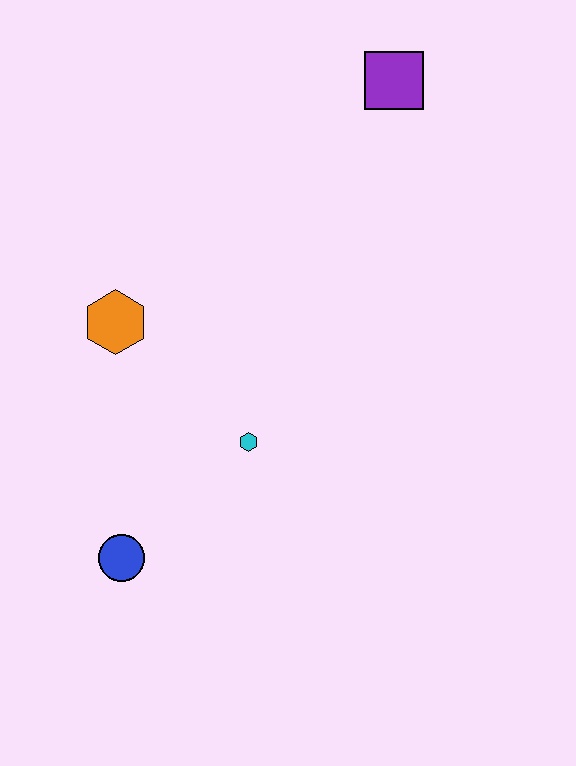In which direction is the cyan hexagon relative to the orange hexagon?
The cyan hexagon is to the right of the orange hexagon.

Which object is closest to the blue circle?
The cyan hexagon is closest to the blue circle.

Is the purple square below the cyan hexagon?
No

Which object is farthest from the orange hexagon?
The purple square is farthest from the orange hexagon.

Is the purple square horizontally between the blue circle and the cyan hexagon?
No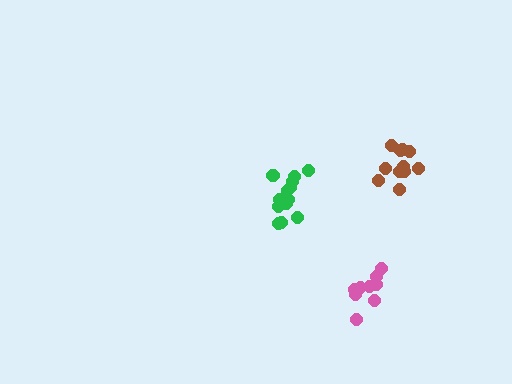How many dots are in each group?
Group 1: 11 dots, Group 2: 14 dots, Group 3: 9 dots (34 total).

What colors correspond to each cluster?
The clusters are colored: brown, green, pink.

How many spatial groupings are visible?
There are 3 spatial groupings.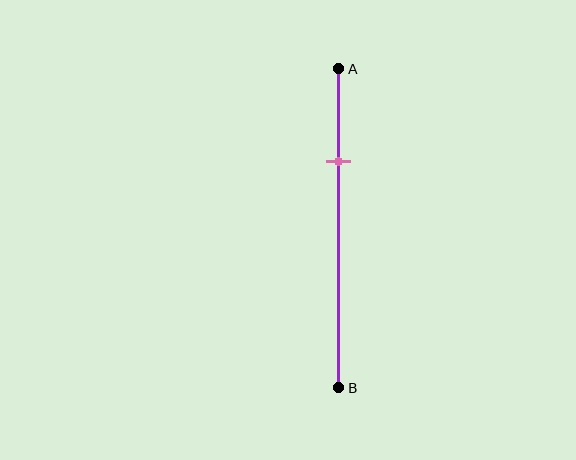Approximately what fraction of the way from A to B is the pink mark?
The pink mark is approximately 30% of the way from A to B.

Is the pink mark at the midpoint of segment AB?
No, the mark is at about 30% from A, not at the 50% midpoint.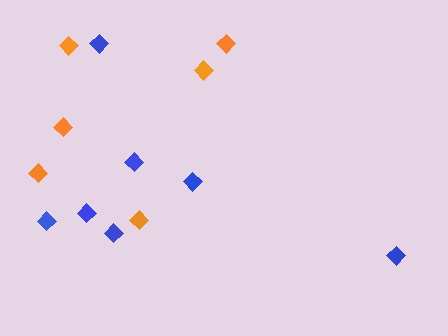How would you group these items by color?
There are 2 groups: one group of orange diamonds (6) and one group of blue diamonds (7).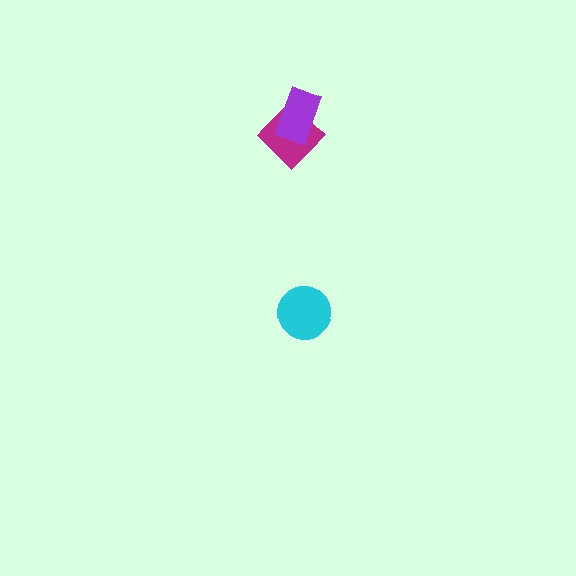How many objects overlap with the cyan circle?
0 objects overlap with the cyan circle.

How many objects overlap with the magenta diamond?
1 object overlaps with the magenta diamond.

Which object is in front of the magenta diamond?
The purple rectangle is in front of the magenta diamond.